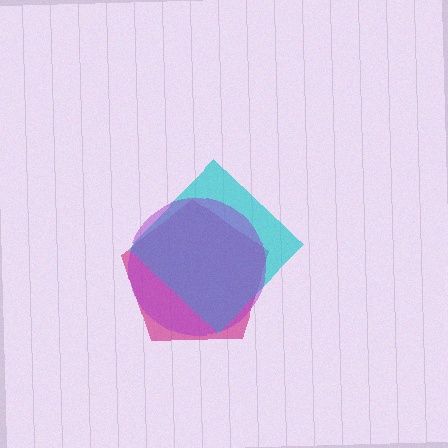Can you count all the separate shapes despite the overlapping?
Yes, there are 3 separate shapes.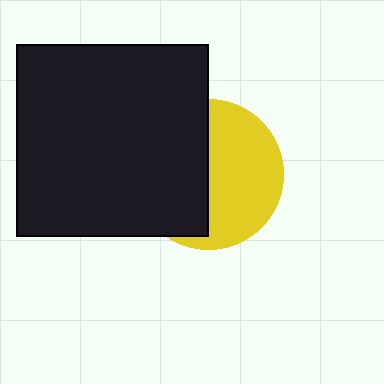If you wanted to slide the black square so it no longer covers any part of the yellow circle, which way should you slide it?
Slide it left — that is the most direct way to separate the two shapes.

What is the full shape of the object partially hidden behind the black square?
The partially hidden object is a yellow circle.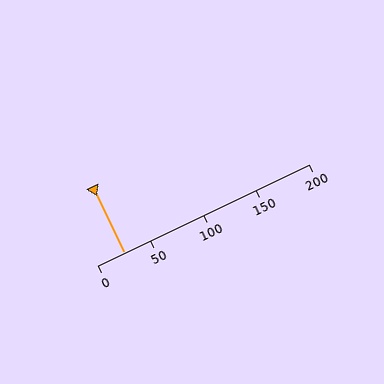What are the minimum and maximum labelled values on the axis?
The axis runs from 0 to 200.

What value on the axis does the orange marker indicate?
The marker indicates approximately 25.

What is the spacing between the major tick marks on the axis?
The major ticks are spaced 50 apart.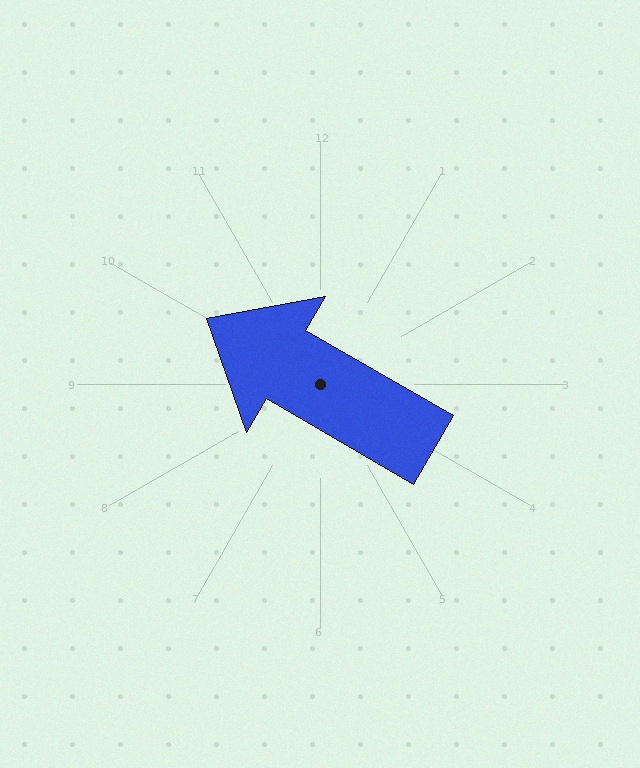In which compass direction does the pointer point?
Northwest.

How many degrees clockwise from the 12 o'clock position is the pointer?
Approximately 300 degrees.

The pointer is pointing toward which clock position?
Roughly 10 o'clock.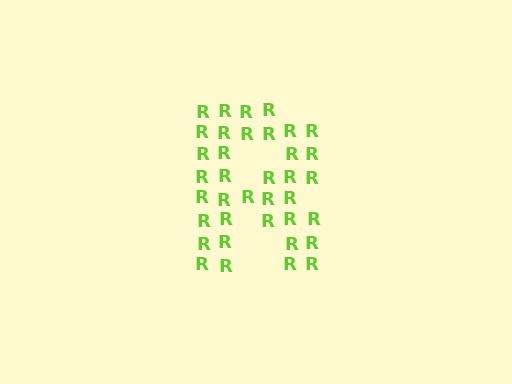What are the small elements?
The small elements are letter R's.